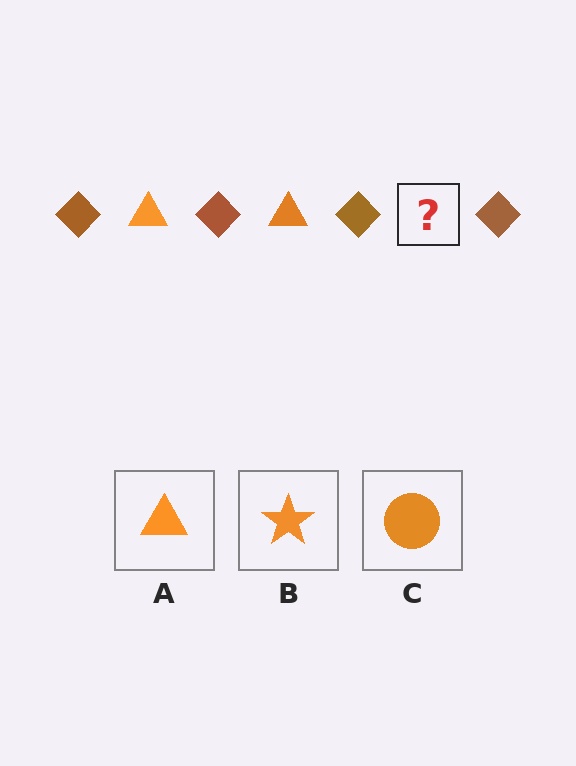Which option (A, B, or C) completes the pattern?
A.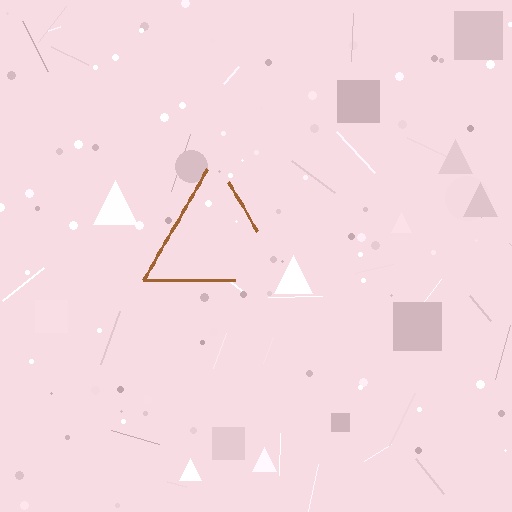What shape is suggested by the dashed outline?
The dashed outline suggests a triangle.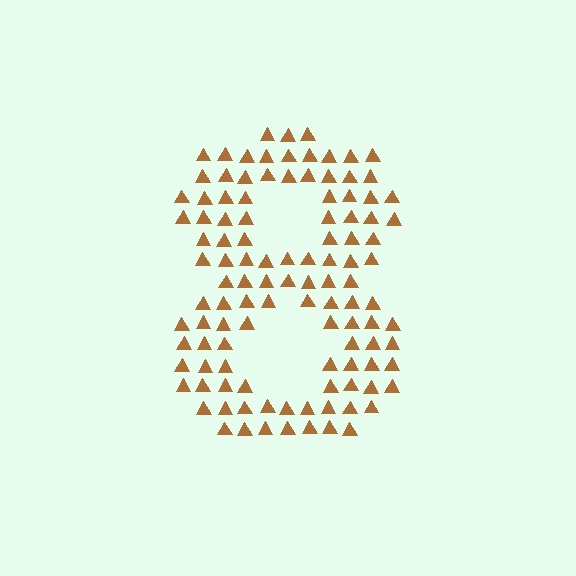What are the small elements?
The small elements are triangles.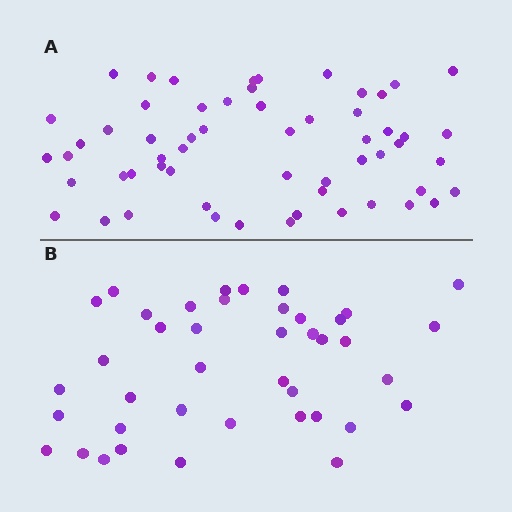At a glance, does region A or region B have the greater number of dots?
Region A (the top region) has more dots.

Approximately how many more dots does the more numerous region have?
Region A has approximately 15 more dots than region B.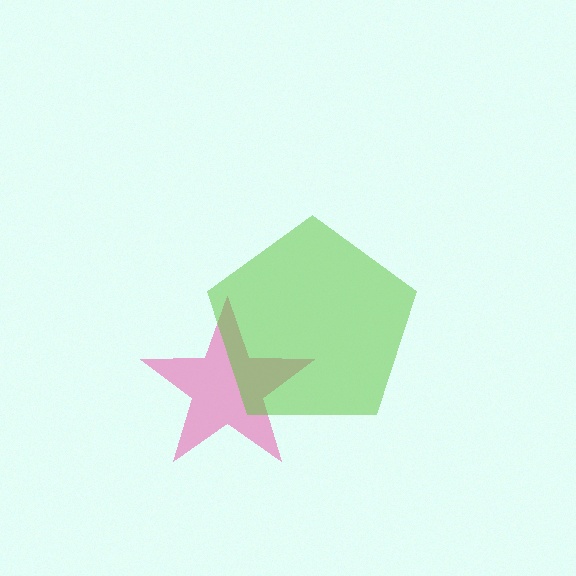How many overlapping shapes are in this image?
There are 2 overlapping shapes in the image.